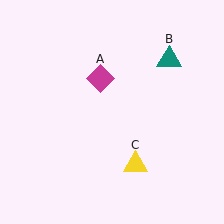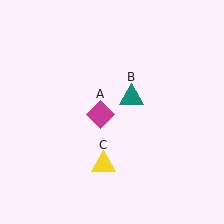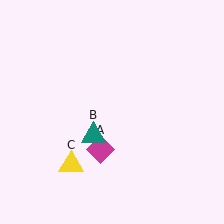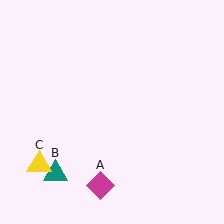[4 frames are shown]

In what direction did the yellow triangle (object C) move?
The yellow triangle (object C) moved left.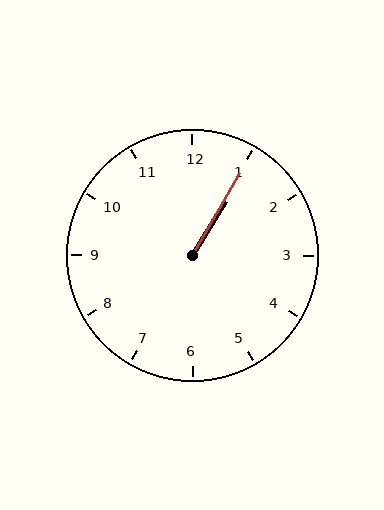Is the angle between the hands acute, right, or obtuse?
It is acute.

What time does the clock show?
1:05.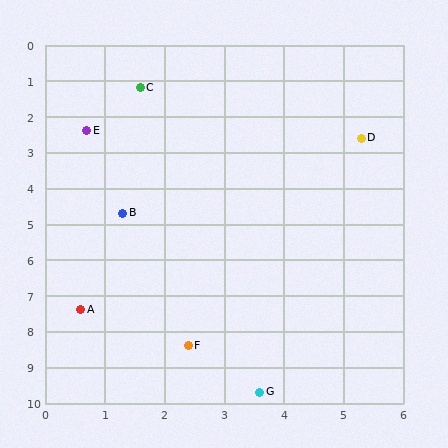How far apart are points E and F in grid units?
Points E and F are about 6.2 grid units apart.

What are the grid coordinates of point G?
Point G is at approximately (3.6, 9.7).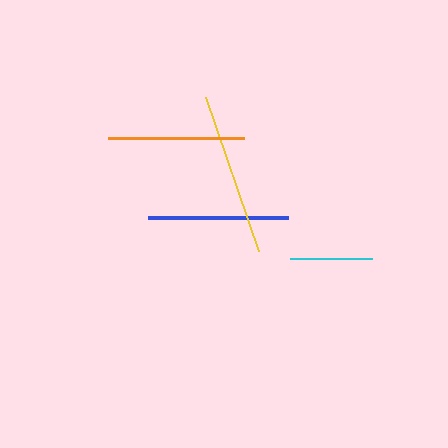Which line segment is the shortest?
The cyan line is the shortest at approximately 82 pixels.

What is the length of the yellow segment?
The yellow segment is approximately 163 pixels long.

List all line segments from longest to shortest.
From longest to shortest: yellow, blue, orange, cyan.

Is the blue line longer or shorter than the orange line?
The blue line is longer than the orange line.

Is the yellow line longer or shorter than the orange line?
The yellow line is longer than the orange line.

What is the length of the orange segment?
The orange segment is approximately 136 pixels long.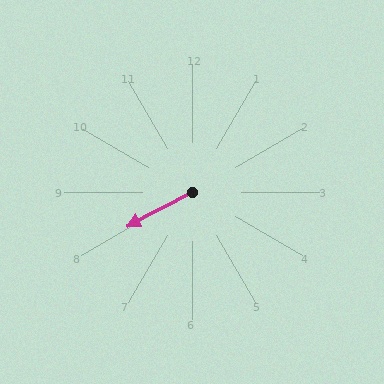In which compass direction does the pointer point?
Southwest.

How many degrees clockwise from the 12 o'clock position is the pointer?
Approximately 242 degrees.